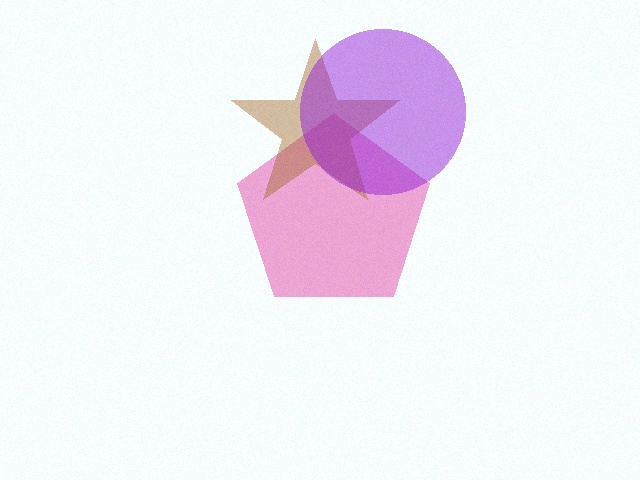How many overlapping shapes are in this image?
There are 3 overlapping shapes in the image.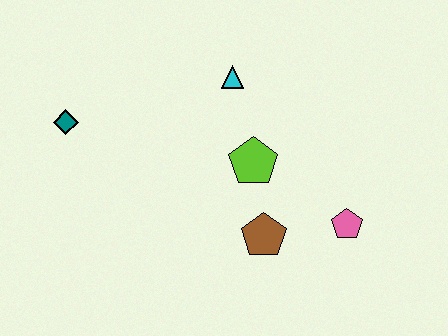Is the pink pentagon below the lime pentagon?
Yes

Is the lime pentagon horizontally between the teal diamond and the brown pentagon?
Yes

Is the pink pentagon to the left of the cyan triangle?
No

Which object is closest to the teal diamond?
The cyan triangle is closest to the teal diamond.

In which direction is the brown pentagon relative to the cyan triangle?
The brown pentagon is below the cyan triangle.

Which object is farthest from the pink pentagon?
The teal diamond is farthest from the pink pentagon.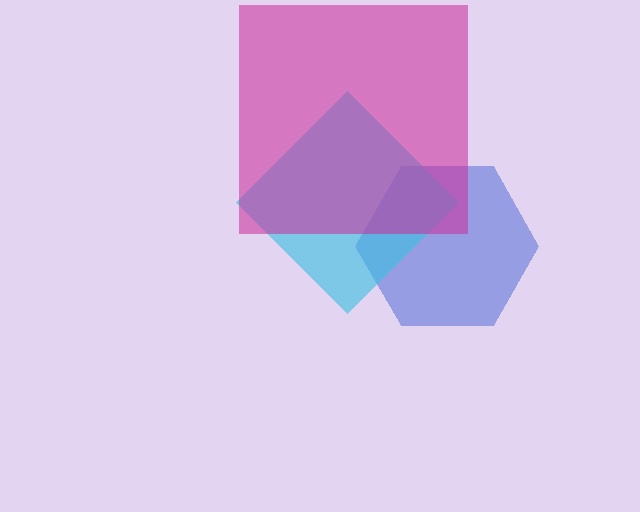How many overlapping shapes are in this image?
There are 3 overlapping shapes in the image.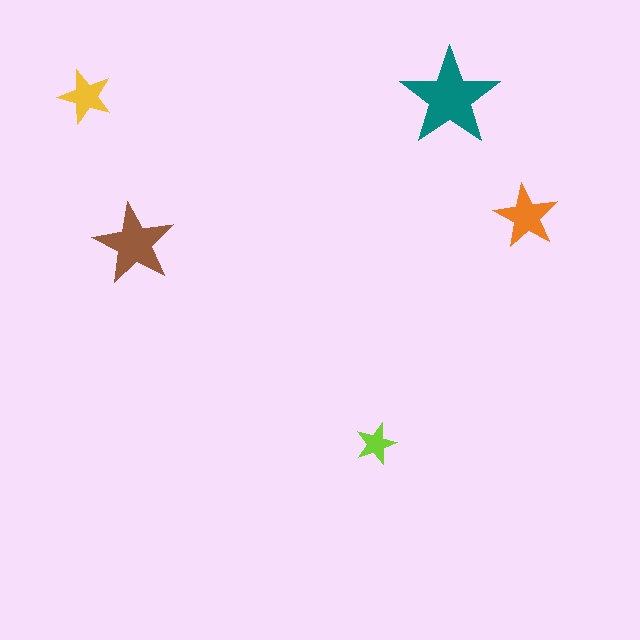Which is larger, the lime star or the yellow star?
The yellow one.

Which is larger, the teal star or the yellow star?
The teal one.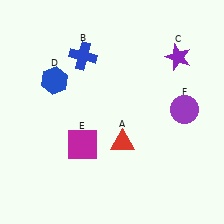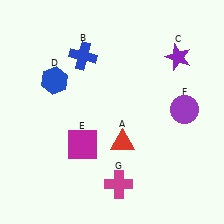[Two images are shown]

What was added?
A magenta cross (G) was added in Image 2.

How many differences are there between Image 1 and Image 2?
There is 1 difference between the two images.